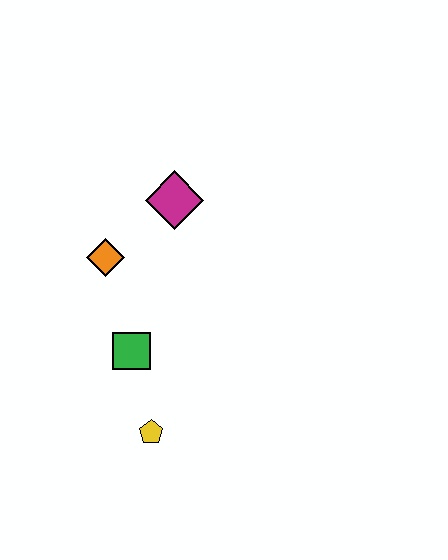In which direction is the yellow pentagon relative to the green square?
The yellow pentagon is below the green square.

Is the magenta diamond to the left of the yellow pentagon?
No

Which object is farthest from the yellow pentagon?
The magenta diamond is farthest from the yellow pentagon.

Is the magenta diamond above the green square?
Yes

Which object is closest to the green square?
The yellow pentagon is closest to the green square.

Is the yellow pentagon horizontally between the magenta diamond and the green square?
Yes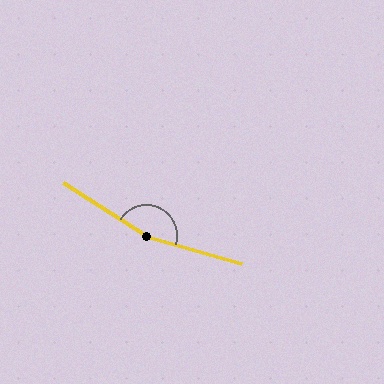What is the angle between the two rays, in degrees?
Approximately 164 degrees.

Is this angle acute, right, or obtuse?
It is obtuse.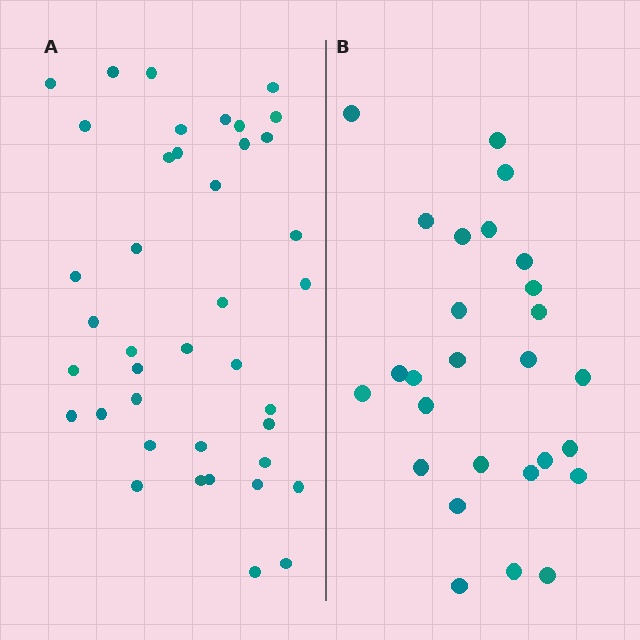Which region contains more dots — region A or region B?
Region A (the left region) has more dots.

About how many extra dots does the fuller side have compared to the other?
Region A has approximately 15 more dots than region B.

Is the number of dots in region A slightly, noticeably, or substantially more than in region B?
Region A has substantially more. The ratio is roughly 1.5 to 1.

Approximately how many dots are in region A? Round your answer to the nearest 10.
About 40 dots.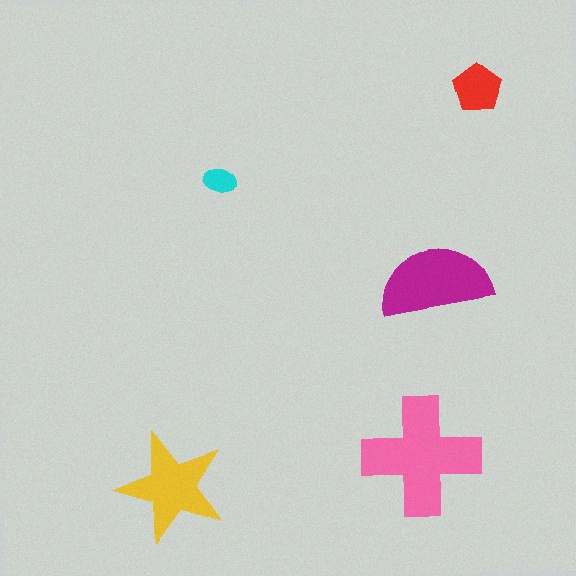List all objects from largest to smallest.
The pink cross, the magenta semicircle, the yellow star, the red pentagon, the cyan ellipse.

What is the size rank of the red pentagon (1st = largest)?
4th.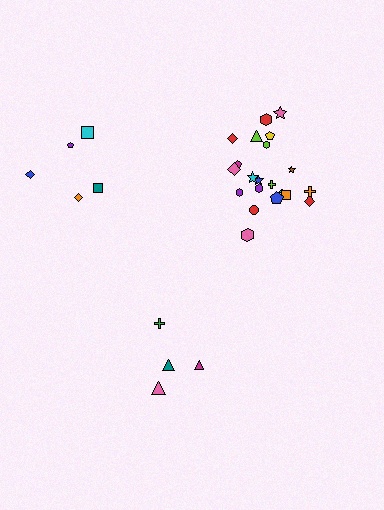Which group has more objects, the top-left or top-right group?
The top-right group.